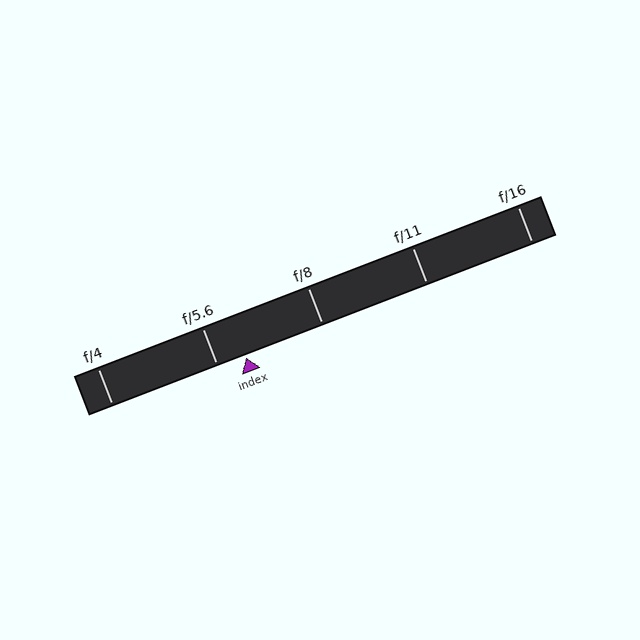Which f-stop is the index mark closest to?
The index mark is closest to f/5.6.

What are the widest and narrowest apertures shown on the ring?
The widest aperture shown is f/4 and the narrowest is f/16.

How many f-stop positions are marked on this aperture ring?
There are 5 f-stop positions marked.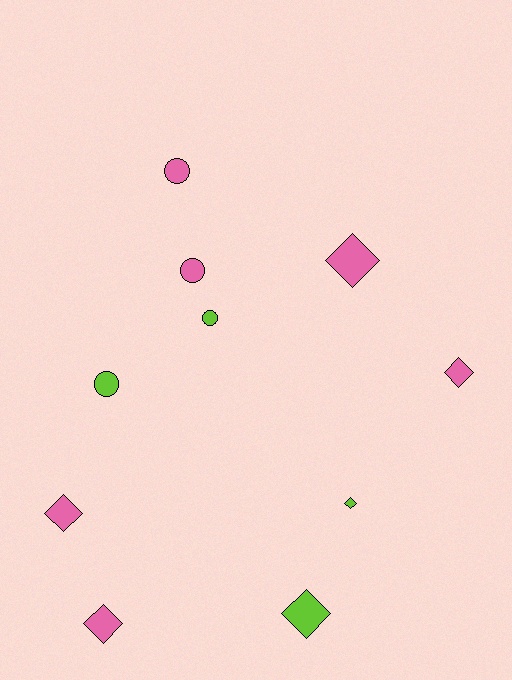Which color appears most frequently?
Pink, with 6 objects.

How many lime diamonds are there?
There are 2 lime diamonds.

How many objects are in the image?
There are 10 objects.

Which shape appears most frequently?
Diamond, with 6 objects.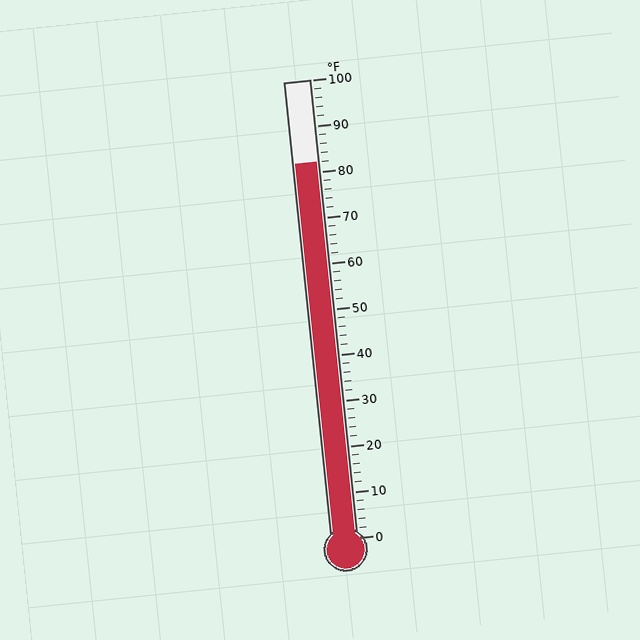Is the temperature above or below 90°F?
The temperature is below 90°F.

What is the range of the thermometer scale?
The thermometer scale ranges from 0°F to 100°F.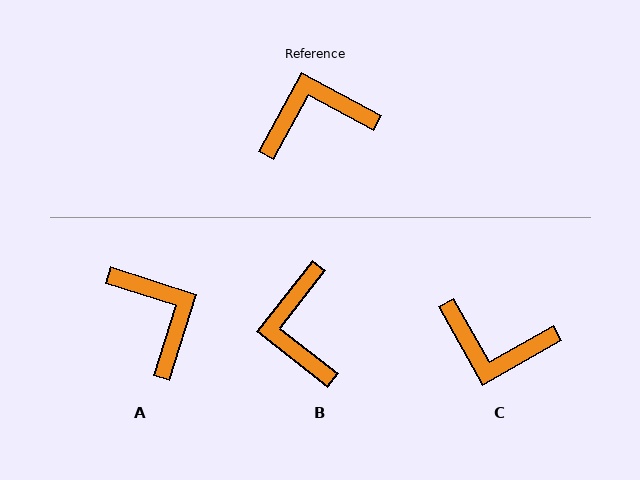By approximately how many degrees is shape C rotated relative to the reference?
Approximately 148 degrees counter-clockwise.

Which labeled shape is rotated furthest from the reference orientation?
C, about 148 degrees away.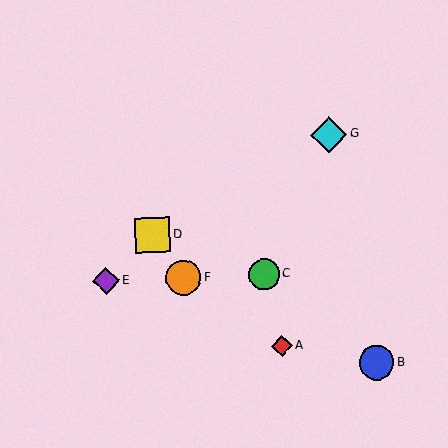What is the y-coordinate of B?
Object B is at y≈363.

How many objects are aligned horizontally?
3 objects (C, E, F) are aligned horizontally.